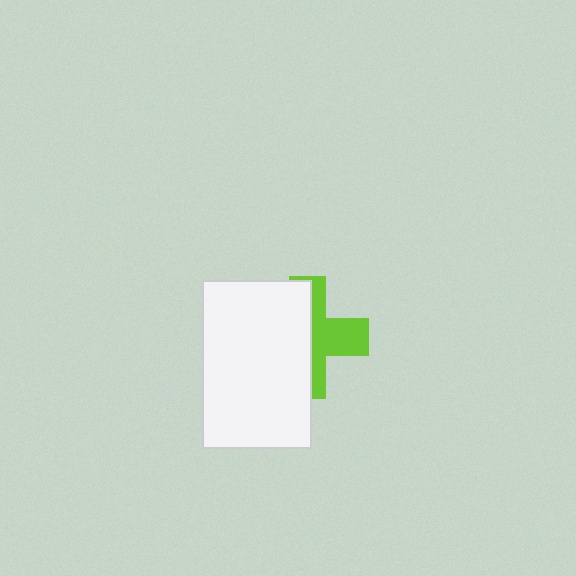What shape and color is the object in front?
The object in front is a white rectangle.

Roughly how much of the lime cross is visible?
A small part of it is visible (roughly 45%).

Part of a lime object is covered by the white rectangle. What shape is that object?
It is a cross.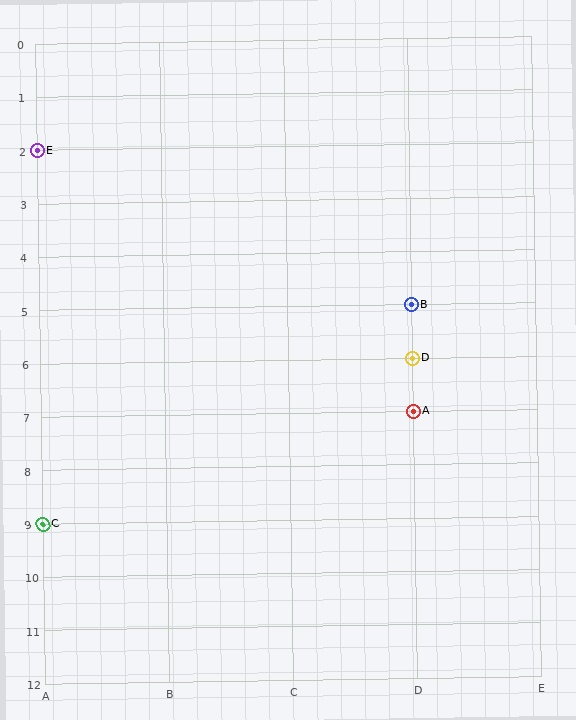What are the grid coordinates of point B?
Point B is at grid coordinates (D, 5).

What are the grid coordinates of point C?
Point C is at grid coordinates (A, 9).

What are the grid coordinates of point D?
Point D is at grid coordinates (D, 6).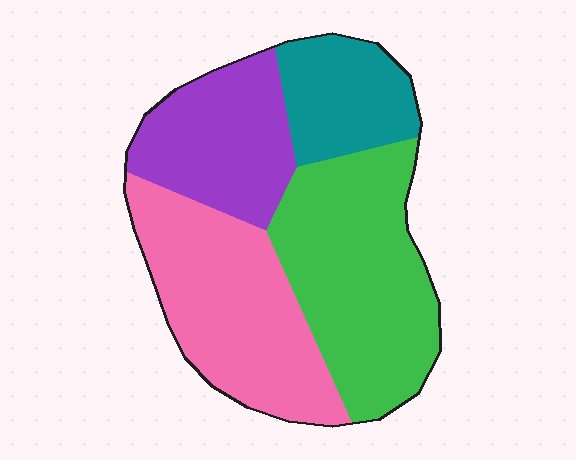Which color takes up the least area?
Teal, at roughly 15%.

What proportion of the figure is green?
Green covers about 35% of the figure.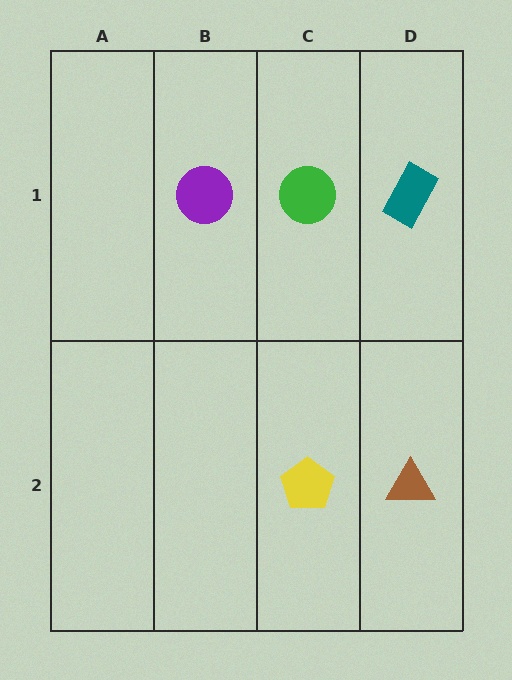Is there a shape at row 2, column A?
No, that cell is empty.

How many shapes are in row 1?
3 shapes.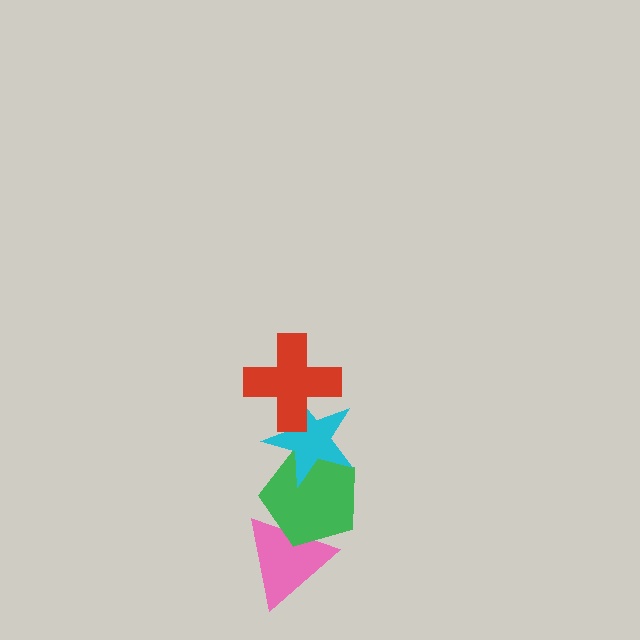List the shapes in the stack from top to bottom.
From top to bottom: the red cross, the cyan star, the green pentagon, the pink triangle.